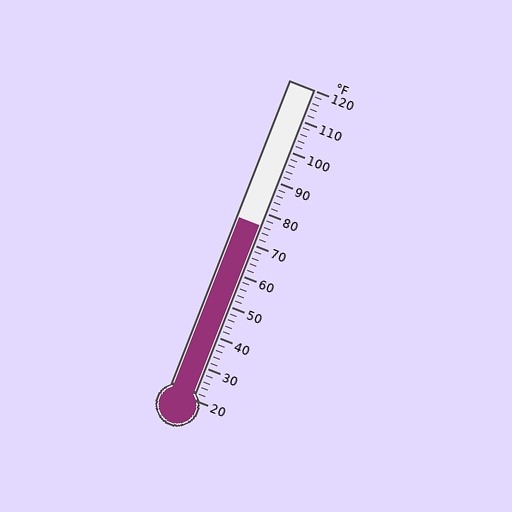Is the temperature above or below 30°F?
The temperature is above 30°F.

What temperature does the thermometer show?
The thermometer shows approximately 76°F.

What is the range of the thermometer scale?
The thermometer scale ranges from 20°F to 120°F.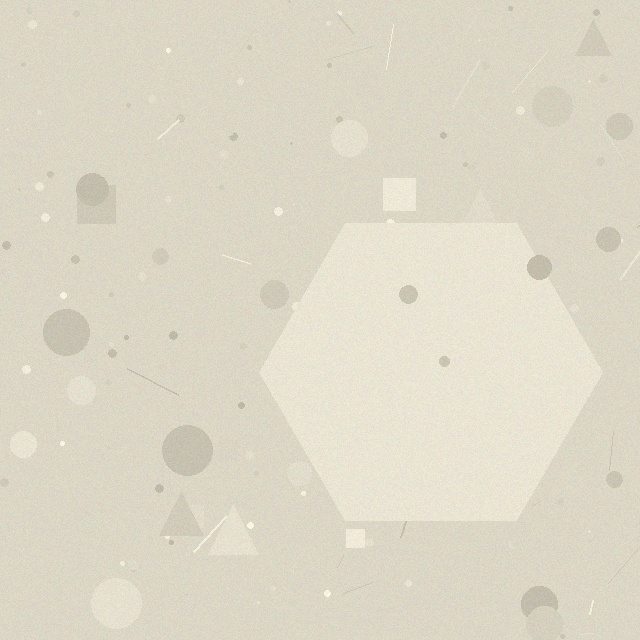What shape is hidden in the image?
A hexagon is hidden in the image.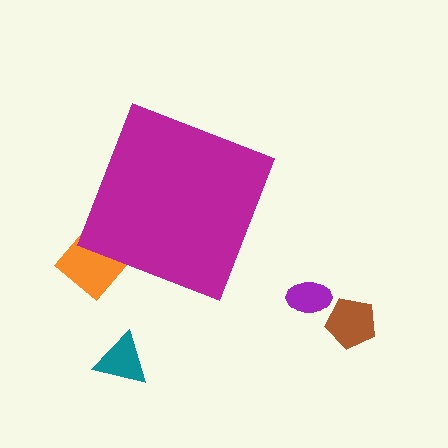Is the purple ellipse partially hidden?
No, the purple ellipse is fully visible.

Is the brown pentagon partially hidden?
No, the brown pentagon is fully visible.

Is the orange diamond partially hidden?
Yes, the orange diamond is partially hidden behind the magenta diamond.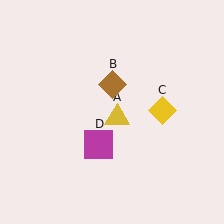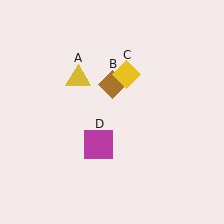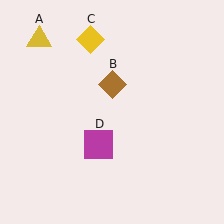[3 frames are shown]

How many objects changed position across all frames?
2 objects changed position: yellow triangle (object A), yellow diamond (object C).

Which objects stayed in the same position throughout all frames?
Brown diamond (object B) and magenta square (object D) remained stationary.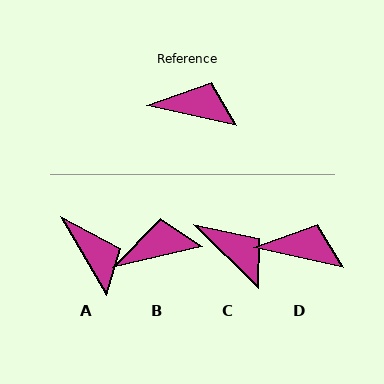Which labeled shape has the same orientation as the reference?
D.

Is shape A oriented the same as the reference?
No, it is off by about 48 degrees.